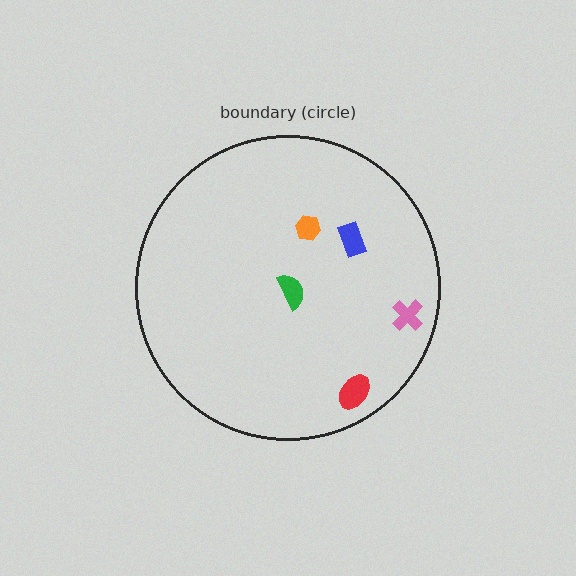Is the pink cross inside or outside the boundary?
Inside.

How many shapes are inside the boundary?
5 inside, 0 outside.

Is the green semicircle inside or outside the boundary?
Inside.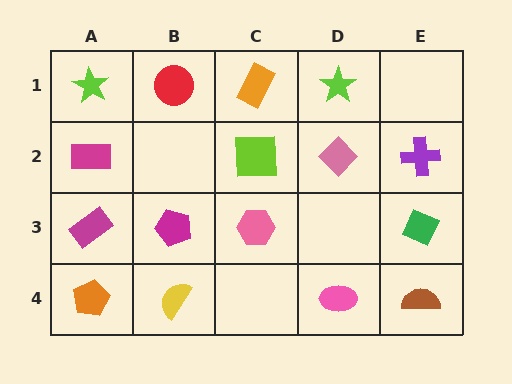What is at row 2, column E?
A purple cross.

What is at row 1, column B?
A red circle.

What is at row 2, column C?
A lime square.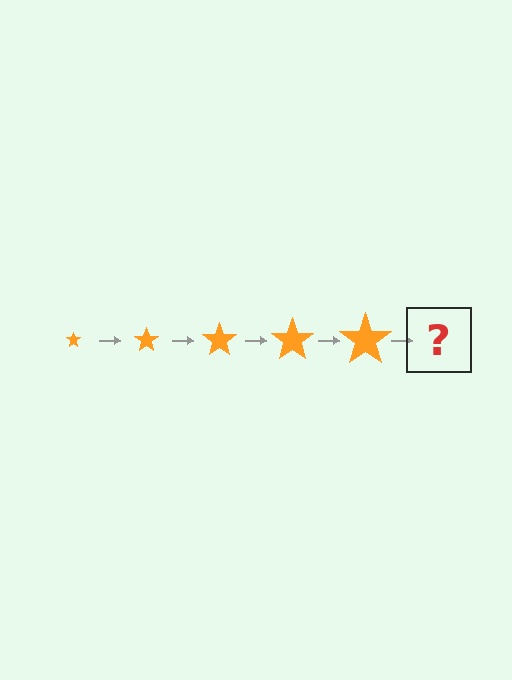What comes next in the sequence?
The next element should be an orange star, larger than the previous one.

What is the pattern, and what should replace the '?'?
The pattern is that the star gets progressively larger each step. The '?' should be an orange star, larger than the previous one.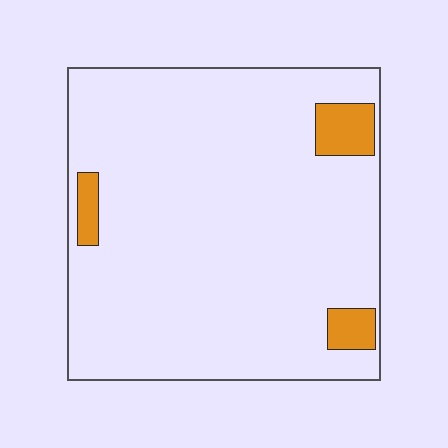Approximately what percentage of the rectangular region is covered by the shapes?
Approximately 5%.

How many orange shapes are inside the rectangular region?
3.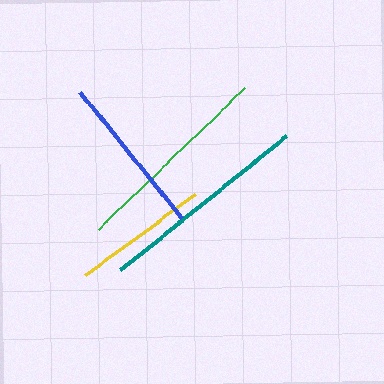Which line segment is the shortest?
The yellow line is the shortest at approximately 136 pixels.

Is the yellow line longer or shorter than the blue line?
The blue line is longer than the yellow line.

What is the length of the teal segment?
The teal segment is approximately 213 pixels long.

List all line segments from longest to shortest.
From longest to shortest: teal, green, blue, yellow.